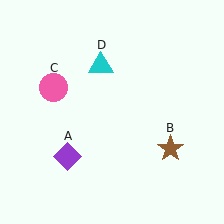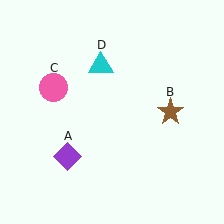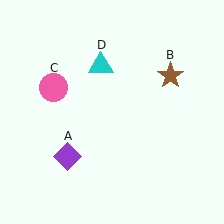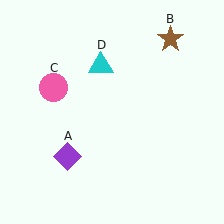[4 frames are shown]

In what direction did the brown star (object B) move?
The brown star (object B) moved up.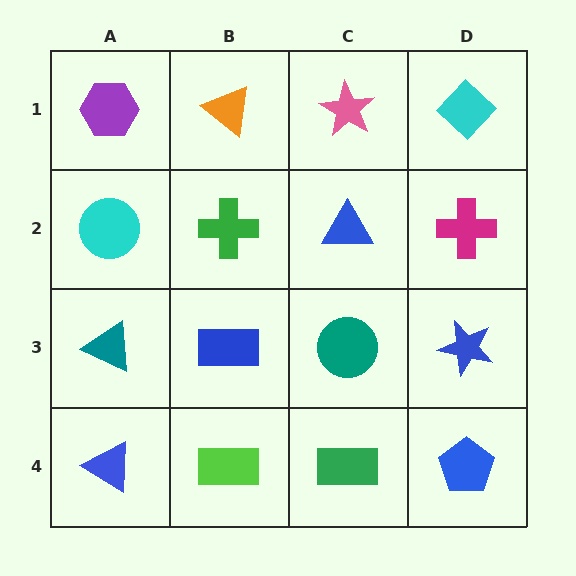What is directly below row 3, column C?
A green rectangle.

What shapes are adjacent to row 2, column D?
A cyan diamond (row 1, column D), a blue star (row 3, column D), a blue triangle (row 2, column C).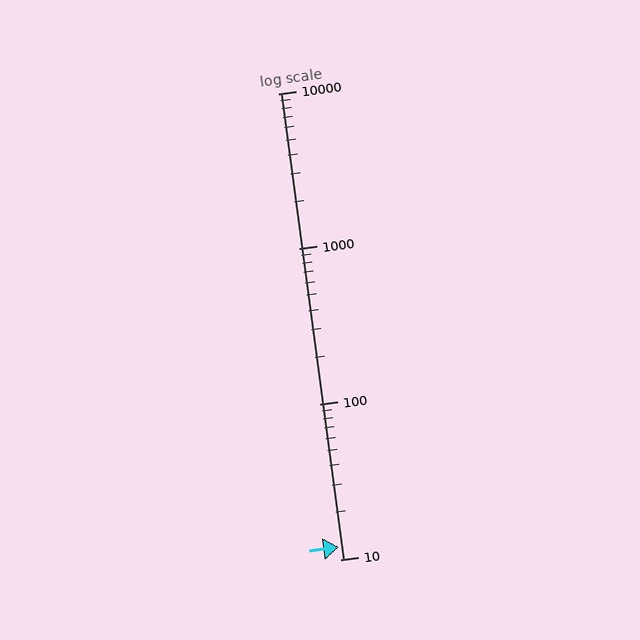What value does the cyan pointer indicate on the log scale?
The pointer indicates approximately 12.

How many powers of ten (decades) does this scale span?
The scale spans 3 decades, from 10 to 10000.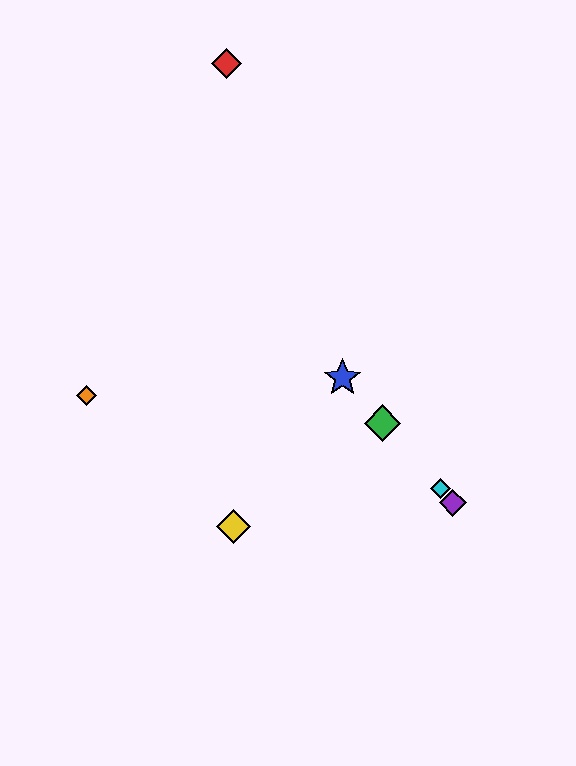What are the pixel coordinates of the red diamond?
The red diamond is at (226, 63).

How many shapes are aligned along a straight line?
4 shapes (the blue star, the green diamond, the purple diamond, the cyan diamond) are aligned along a straight line.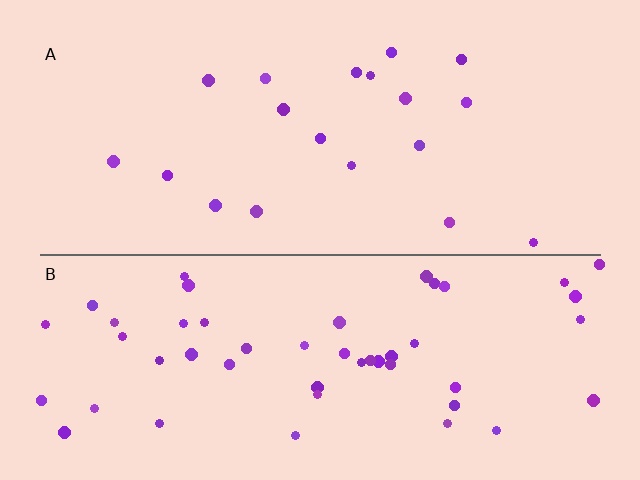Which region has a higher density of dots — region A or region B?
B (the bottom).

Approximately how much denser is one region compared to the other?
Approximately 2.6× — region B over region A.